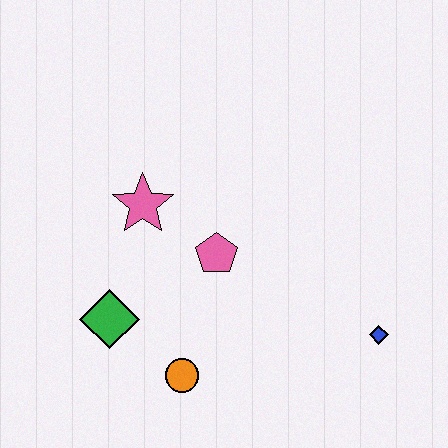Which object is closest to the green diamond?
The orange circle is closest to the green diamond.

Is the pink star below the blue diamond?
No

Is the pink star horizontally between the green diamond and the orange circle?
Yes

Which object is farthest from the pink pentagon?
The blue diamond is farthest from the pink pentagon.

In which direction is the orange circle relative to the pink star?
The orange circle is below the pink star.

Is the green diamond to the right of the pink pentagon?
No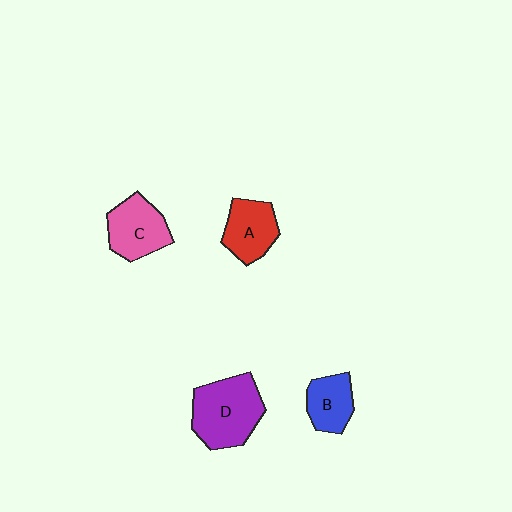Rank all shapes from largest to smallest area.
From largest to smallest: D (purple), C (pink), A (red), B (blue).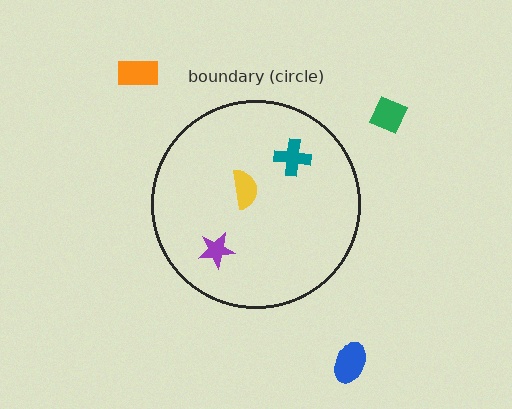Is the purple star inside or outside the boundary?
Inside.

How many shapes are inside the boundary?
3 inside, 3 outside.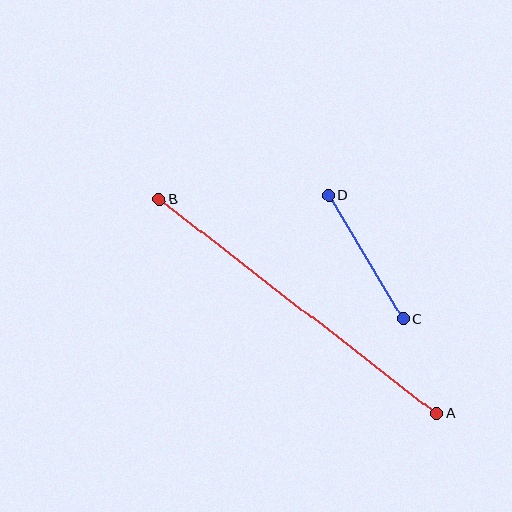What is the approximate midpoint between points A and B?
The midpoint is at approximately (298, 306) pixels.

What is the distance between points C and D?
The distance is approximately 144 pixels.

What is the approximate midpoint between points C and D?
The midpoint is at approximately (366, 257) pixels.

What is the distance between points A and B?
The distance is approximately 351 pixels.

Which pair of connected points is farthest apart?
Points A and B are farthest apart.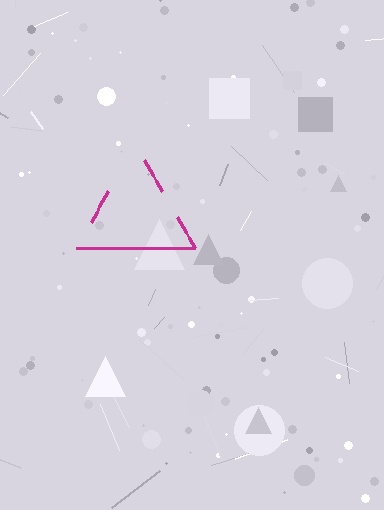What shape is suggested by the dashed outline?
The dashed outline suggests a triangle.